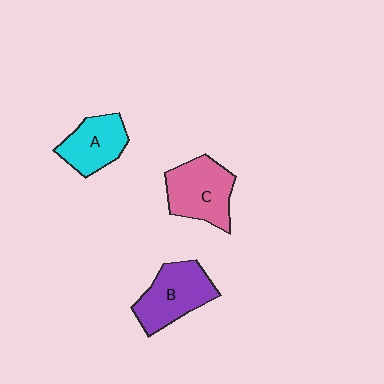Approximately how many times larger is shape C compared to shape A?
Approximately 1.3 times.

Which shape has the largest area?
Shape C (pink).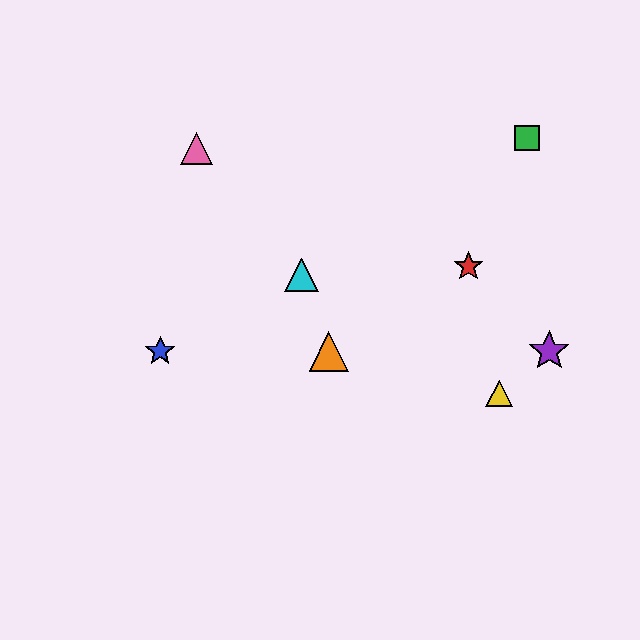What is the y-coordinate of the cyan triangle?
The cyan triangle is at y≈275.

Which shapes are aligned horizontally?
The blue star, the purple star, the orange triangle are aligned horizontally.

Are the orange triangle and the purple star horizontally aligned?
Yes, both are at y≈351.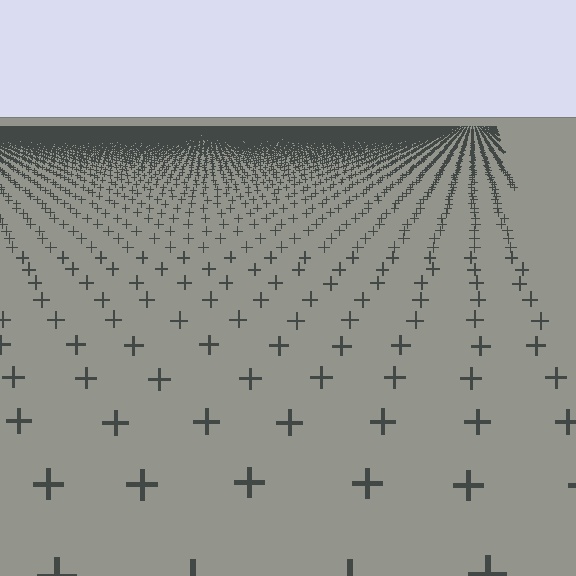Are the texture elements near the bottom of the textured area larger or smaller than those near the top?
Larger. Near the bottom, elements are closer to the viewer and appear at a bigger on-screen size.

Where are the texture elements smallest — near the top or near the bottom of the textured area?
Near the top.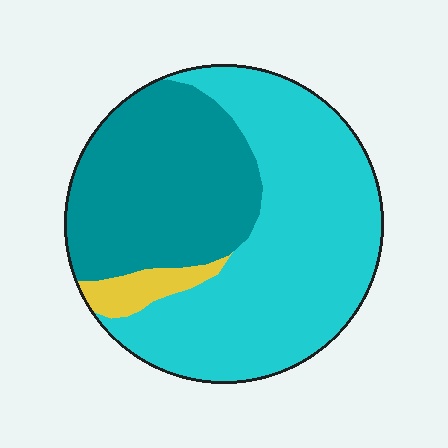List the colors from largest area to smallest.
From largest to smallest: cyan, teal, yellow.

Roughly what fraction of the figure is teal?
Teal takes up about three eighths (3/8) of the figure.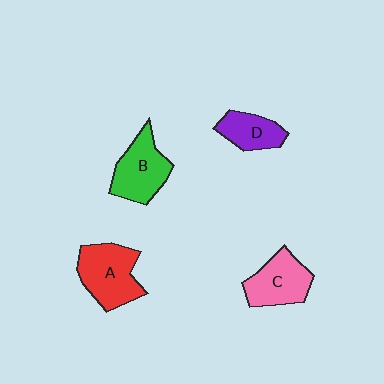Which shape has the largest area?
Shape A (red).